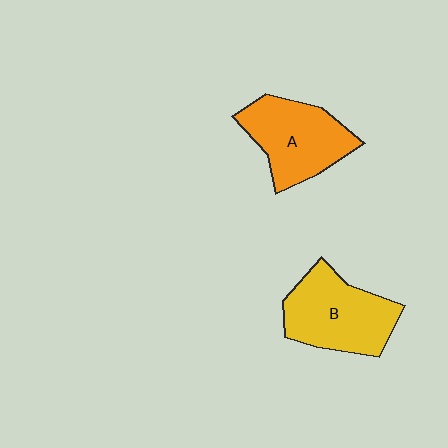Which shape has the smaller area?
Shape A (orange).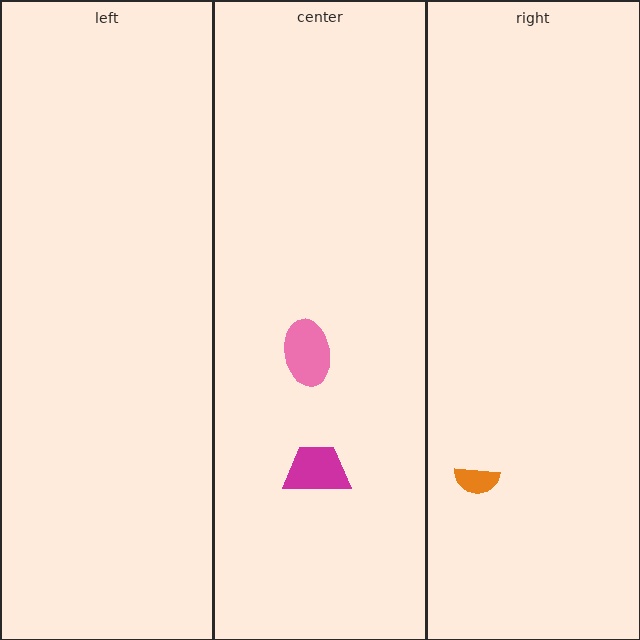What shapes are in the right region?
The orange semicircle.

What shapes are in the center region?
The pink ellipse, the magenta trapezoid.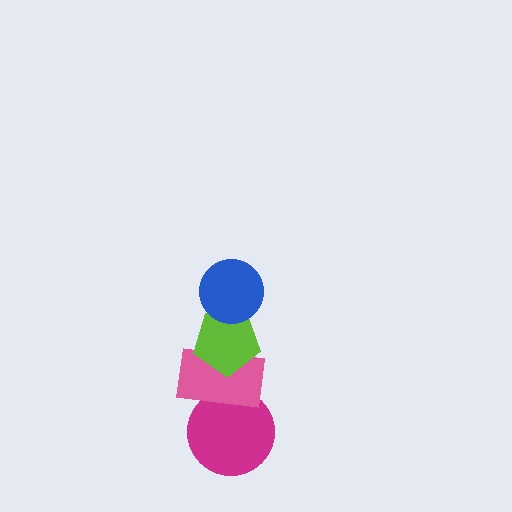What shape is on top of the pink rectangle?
The lime pentagon is on top of the pink rectangle.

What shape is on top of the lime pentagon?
The blue circle is on top of the lime pentagon.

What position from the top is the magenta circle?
The magenta circle is 4th from the top.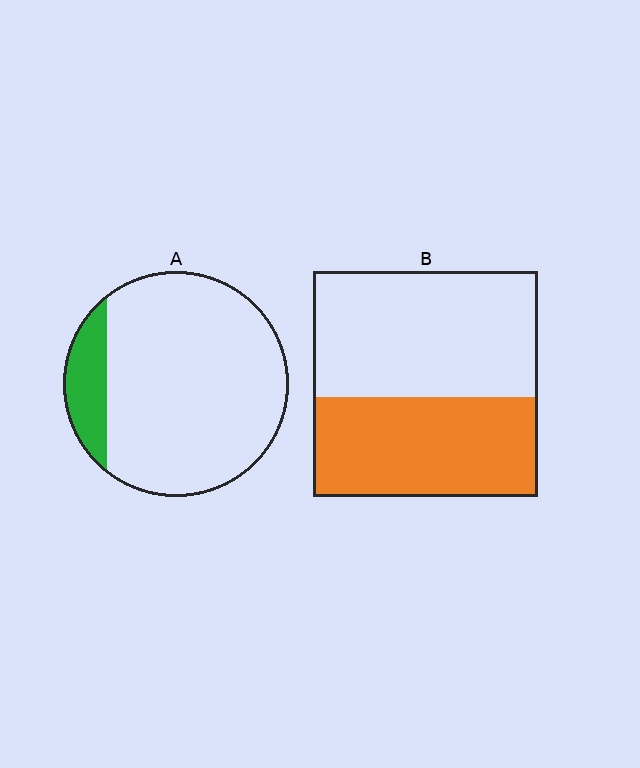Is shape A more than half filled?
No.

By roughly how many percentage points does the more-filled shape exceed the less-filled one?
By roughly 30 percentage points (B over A).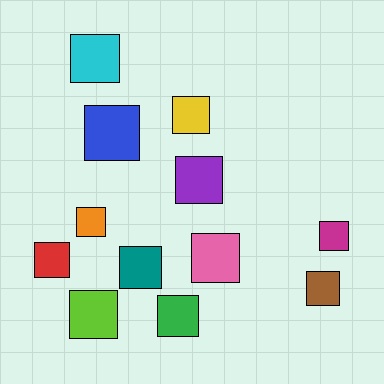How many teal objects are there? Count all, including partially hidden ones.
There is 1 teal object.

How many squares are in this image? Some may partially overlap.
There are 12 squares.